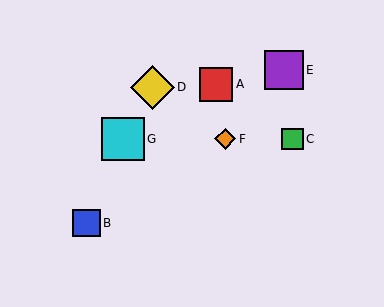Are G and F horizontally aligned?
Yes, both are at y≈139.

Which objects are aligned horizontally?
Objects C, F, G are aligned horizontally.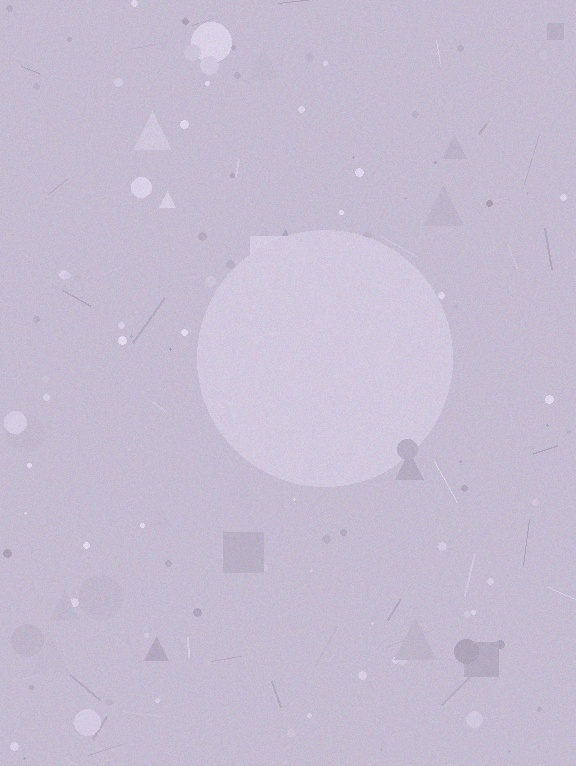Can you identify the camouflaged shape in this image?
The camouflaged shape is a circle.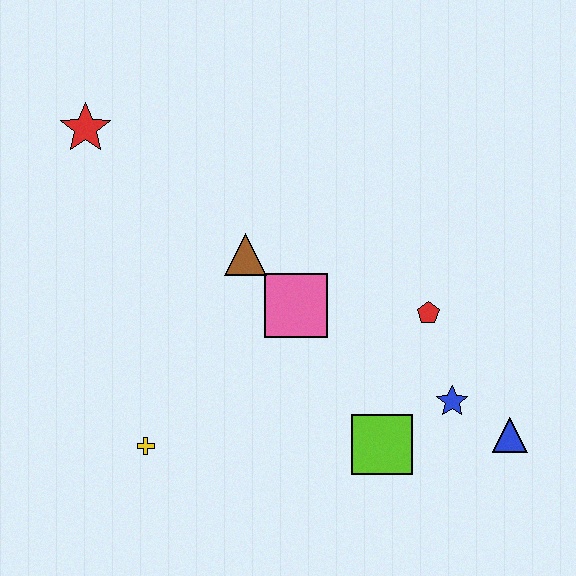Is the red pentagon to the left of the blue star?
Yes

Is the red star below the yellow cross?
No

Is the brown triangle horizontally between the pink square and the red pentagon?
No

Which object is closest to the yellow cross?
The pink square is closest to the yellow cross.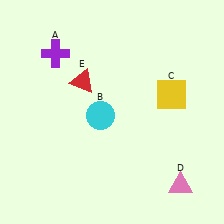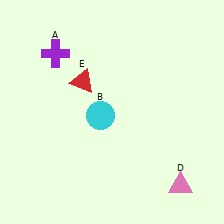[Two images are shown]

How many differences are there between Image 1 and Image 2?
There is 1 difference between the two images.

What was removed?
The yellow square (C) was removed in Image 2.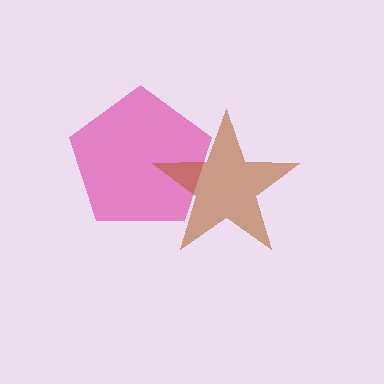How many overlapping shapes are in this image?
There are 2 overlapping shapes in the image.